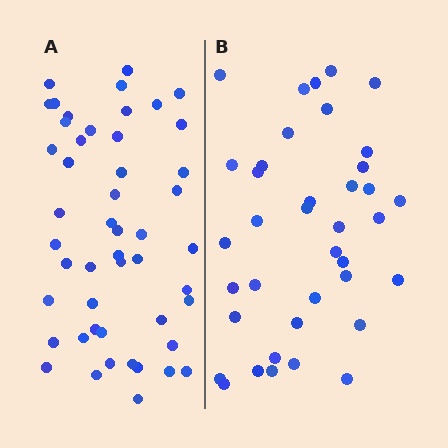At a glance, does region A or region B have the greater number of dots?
Region A (the left region) has more dots.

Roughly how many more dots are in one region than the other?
Region A has roughly 12 or so more dots than region B.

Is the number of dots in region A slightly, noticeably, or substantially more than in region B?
Region A has noticeably more, but not dramatically so. The ratio is roughly 1.3 to 1.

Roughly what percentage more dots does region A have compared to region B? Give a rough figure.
About 30% more.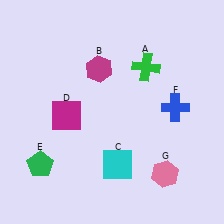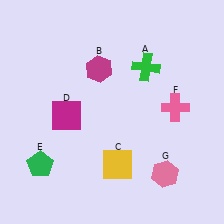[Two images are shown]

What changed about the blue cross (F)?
In Image 1, F is blue. In Image 2, it changed to pink.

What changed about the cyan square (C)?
In Image 1, C is cyan. In Image 2, it changed to yellow.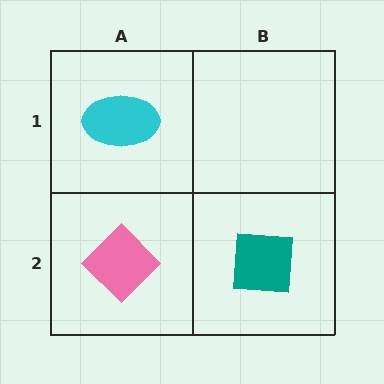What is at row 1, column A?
A cyan ellipse.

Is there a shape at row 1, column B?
No, that cell is empty.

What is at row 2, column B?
A teal square.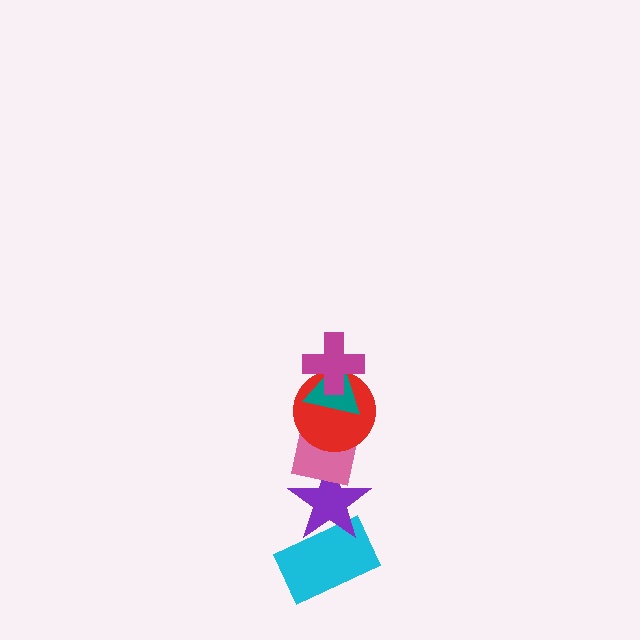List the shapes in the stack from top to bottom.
From top to bottom: the magenta cross, the teal triangle, the red circle, the pink square, the purple star, the cyan rectangle.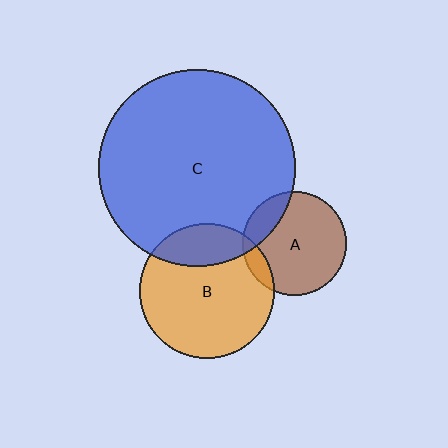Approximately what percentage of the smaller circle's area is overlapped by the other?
Approximately 20%.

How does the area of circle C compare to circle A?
Approximately 3.6 times.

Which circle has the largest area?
Circle C (blue).